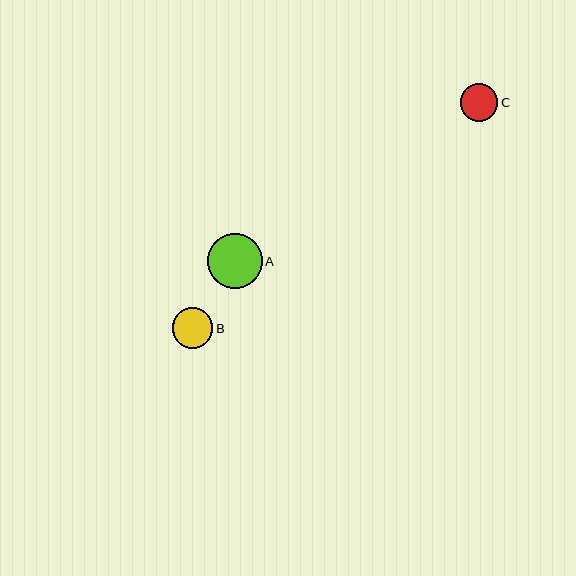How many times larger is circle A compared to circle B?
Circle A is approximately 1.4 times the size of circle B.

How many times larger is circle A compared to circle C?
Circle A is approximately 1.5 times the size of circle C.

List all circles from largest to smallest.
From largest to smallest: A, B, C.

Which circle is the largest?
Circle A is the largest with a size of approximately 55 pixels.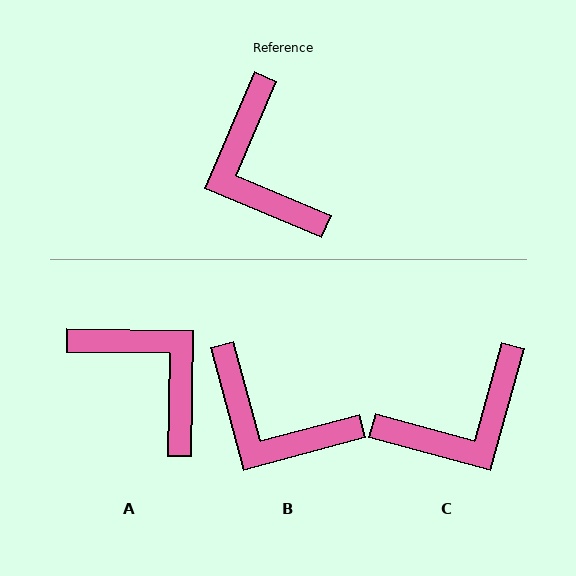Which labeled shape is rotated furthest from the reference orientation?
A, about 158 degrees away.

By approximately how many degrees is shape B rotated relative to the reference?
Approximately 38 degrees counter-clockwise.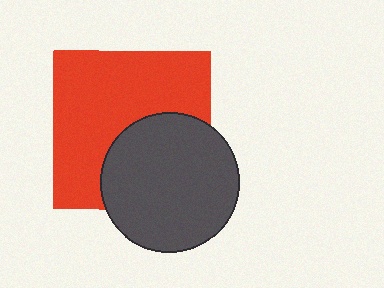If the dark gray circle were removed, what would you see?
You would see the complete red square.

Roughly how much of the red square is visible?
About half of it is visible (roughly 62%).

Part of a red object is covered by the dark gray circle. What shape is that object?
It is a square.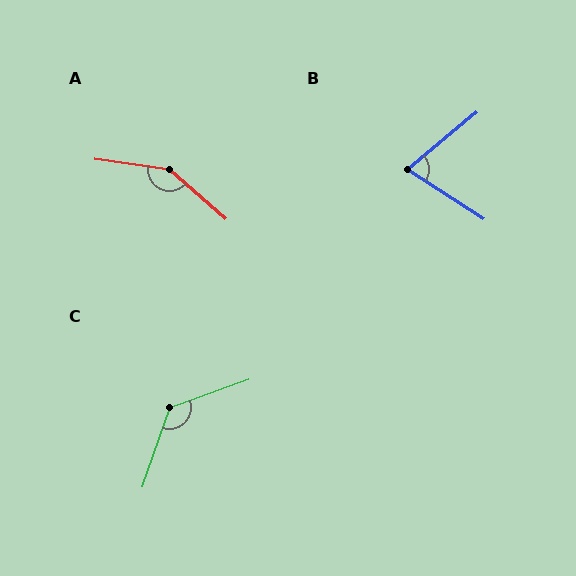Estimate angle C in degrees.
Approximately 129 degrees.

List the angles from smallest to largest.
B (73°), C (129°), A (147°).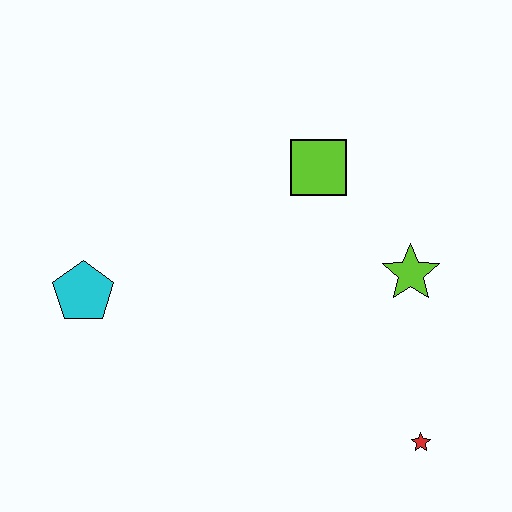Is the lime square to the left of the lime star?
Yes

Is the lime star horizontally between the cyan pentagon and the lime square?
No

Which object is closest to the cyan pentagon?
The lime square is closest to the cyan pentagon.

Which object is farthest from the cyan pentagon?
The red star is farthest from the cyan pentagon.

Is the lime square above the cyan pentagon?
Yes